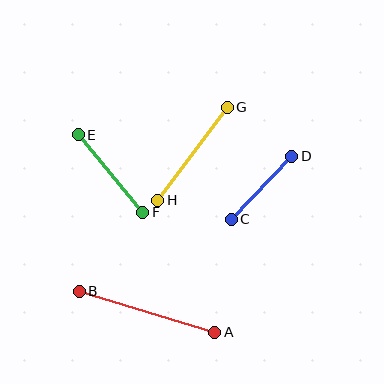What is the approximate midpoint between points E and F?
The midpoint is at approximately (111, 174) pixels.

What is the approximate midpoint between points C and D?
The midpoint is at approximately (262, 188) pixels.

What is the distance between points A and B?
The distance is approximately 142 pixels.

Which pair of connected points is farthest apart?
Points A and B are farthest apart.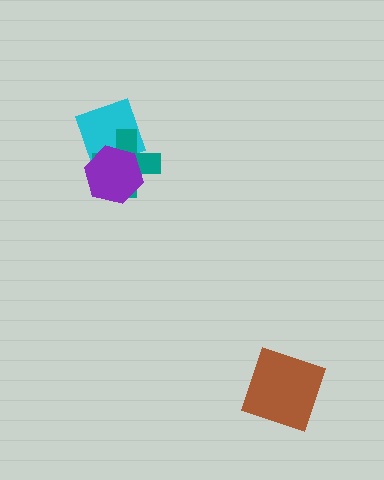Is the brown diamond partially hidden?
No, no other shape covers it.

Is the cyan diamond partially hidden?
Yes, it is partially covered by another shape.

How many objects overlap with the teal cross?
2 objects overlap with the teal cross.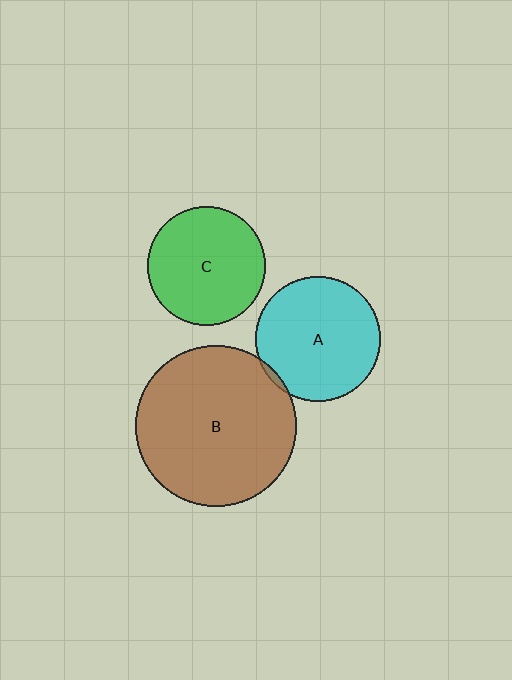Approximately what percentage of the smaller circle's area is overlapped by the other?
Approximately 5%.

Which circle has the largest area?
Circle B (brown).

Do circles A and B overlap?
Yes.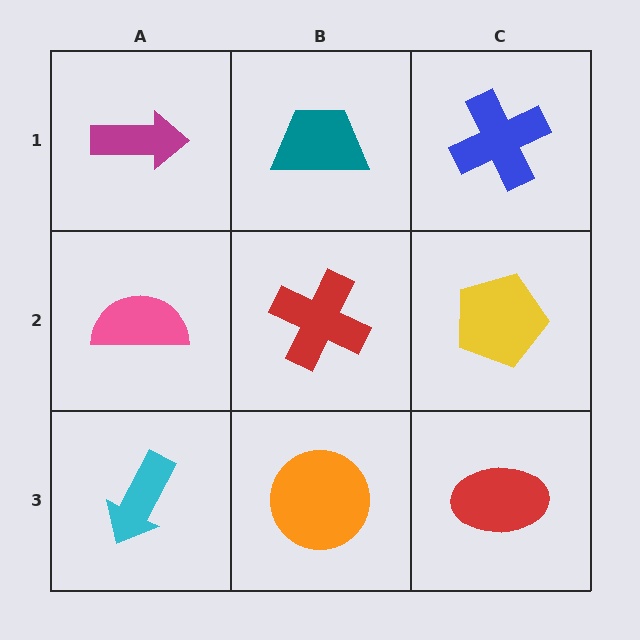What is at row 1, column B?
A teal trapezoid.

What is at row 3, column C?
A red ellipse.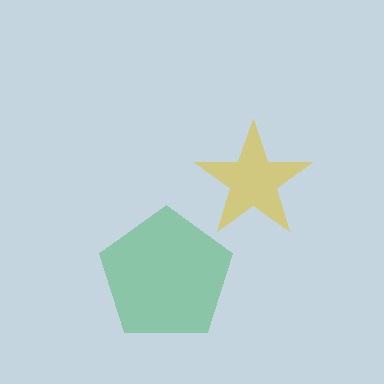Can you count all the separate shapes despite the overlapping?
Yes, there are 2 separate shapes.